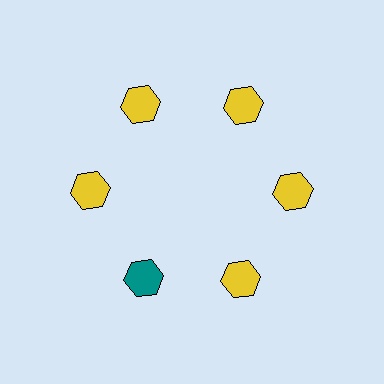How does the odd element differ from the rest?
It has a different color: teal instead of yellow.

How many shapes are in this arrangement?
There are 6 shapes arranged in a ring pattern.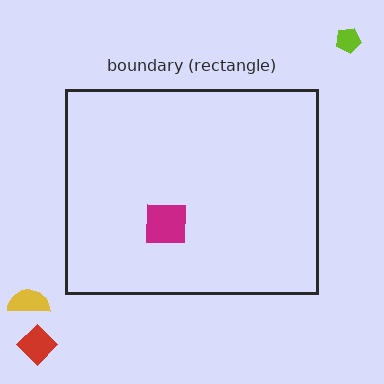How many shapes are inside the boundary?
1 inside, 3 outside.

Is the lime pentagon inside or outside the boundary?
Outside.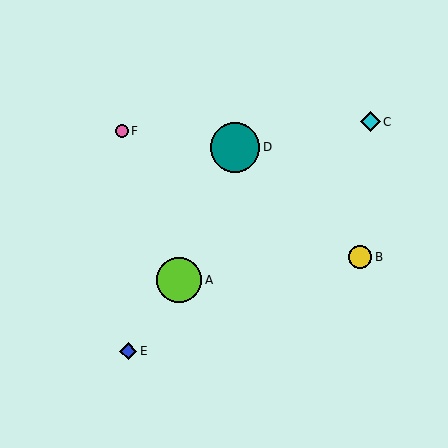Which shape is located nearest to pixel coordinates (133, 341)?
The blue diamond (labeled E) at (128, 351) is nearest to that location.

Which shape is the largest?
The teal circle (labeled D) is the largest.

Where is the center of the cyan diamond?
The center of the cyan diamond is at (370, 122).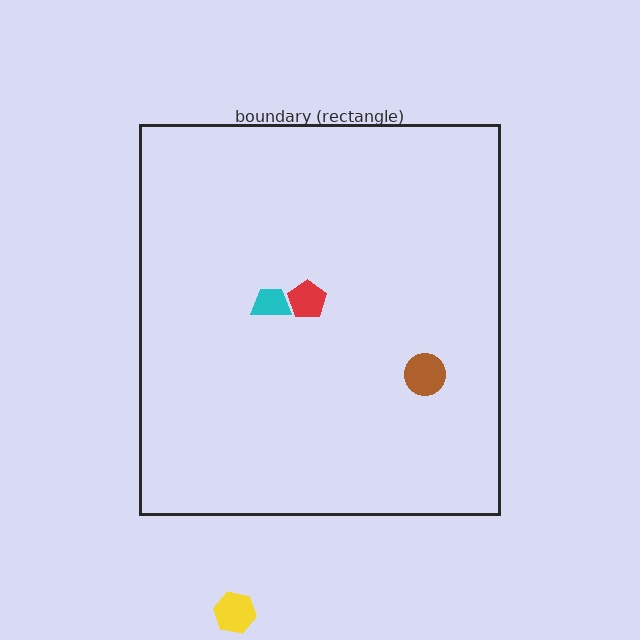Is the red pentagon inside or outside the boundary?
Inside.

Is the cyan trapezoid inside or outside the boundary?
Inside.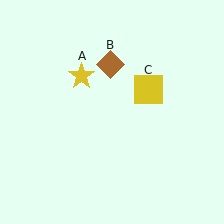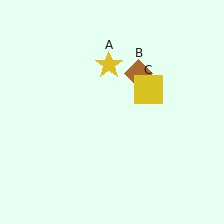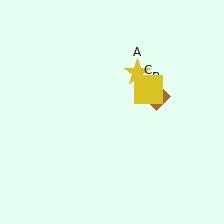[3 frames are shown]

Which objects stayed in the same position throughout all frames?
Yellow square (object C) remained stationary.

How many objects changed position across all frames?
2 objects changed position: yellow star (object A), brown diamond (object B).